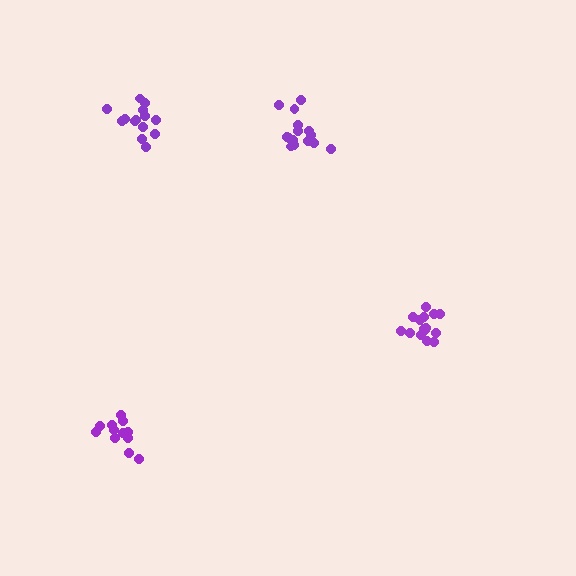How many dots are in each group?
Group 1: 15 dots, Group 2: 15 dots, Group 3: 12 dots, Group 4: 14 dots (56 total).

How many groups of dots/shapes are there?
There are 4 groups.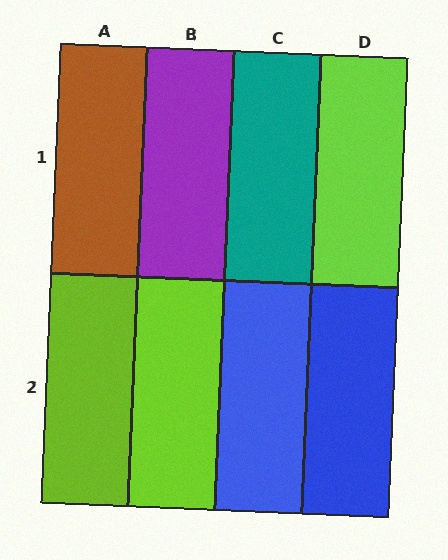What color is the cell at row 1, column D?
Lime.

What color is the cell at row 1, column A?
Brown.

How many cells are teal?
1 cell is teal.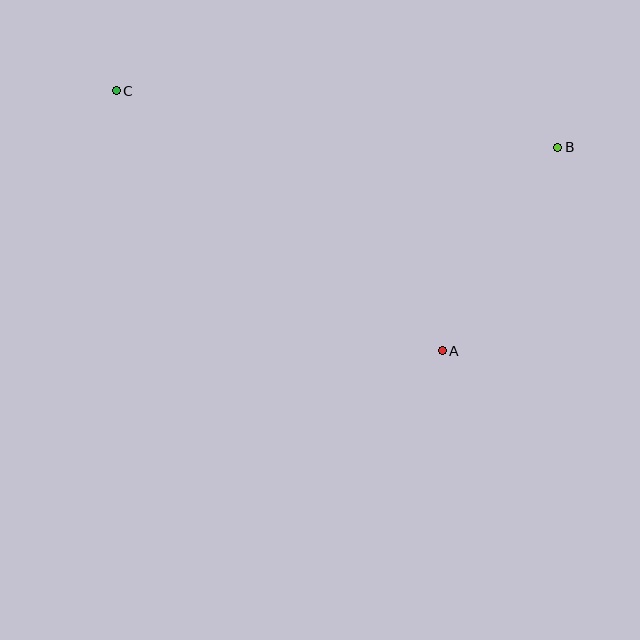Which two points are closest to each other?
Points A and B are closest to each other.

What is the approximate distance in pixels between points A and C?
The distance between A and C is approximately 417 pixels.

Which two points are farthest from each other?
Points B and C are farthest from each other.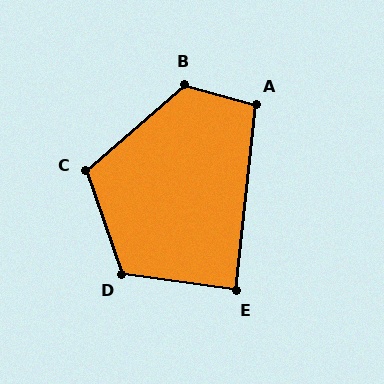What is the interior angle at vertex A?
Approximately 100 degrees (obtuse).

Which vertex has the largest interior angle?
B, at approximately 122 degrees.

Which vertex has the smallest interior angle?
E, at approximately 88 degrees.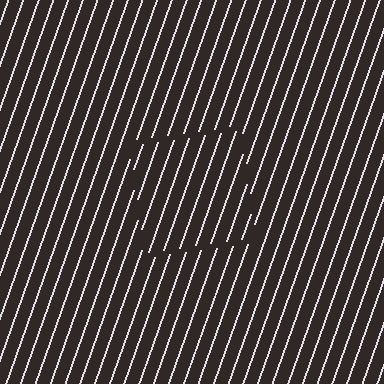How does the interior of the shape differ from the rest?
The interior of the shape contains the same grating, shifted by half a period — the contour is defined by the phase discontinuity where line-ends from the inner and outer gratings abut.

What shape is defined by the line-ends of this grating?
An illusory square. The interior of the shape contains the same grating, shifted by half a period — the contour is defined by the phase discontinuity where line-ends from the inner and outer gratings abut.